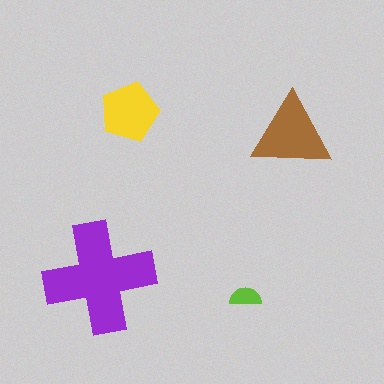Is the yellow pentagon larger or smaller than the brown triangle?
Smaller.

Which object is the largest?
The purple cross.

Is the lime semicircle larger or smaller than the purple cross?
Smaller.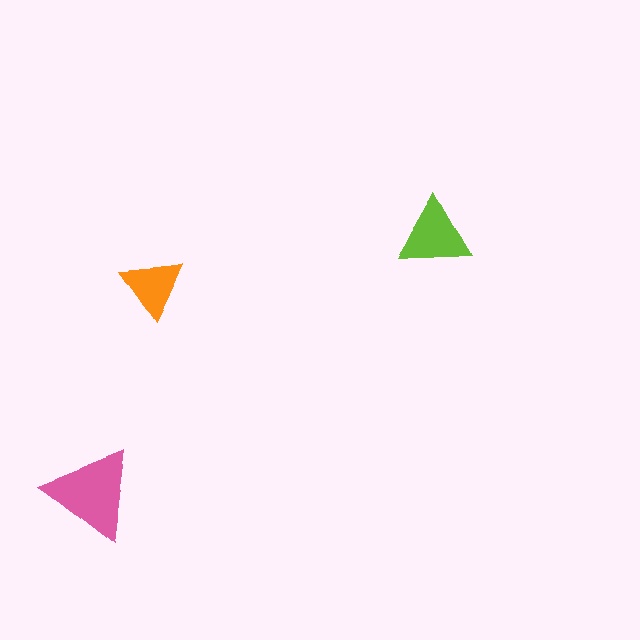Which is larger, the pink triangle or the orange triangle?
The pink one.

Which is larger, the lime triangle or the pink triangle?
The pink one.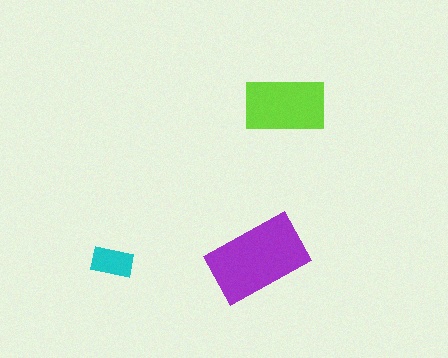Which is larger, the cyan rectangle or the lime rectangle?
The lime one.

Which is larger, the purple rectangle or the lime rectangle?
The purple one.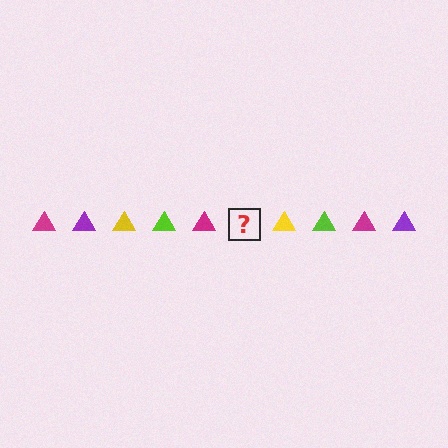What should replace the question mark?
The question mark should be replaced with a purple triangle.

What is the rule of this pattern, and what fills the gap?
The rule is that the pattern cycles through magenta, purple, yellow, lime triangles. The gap should be filled with a purple triangle.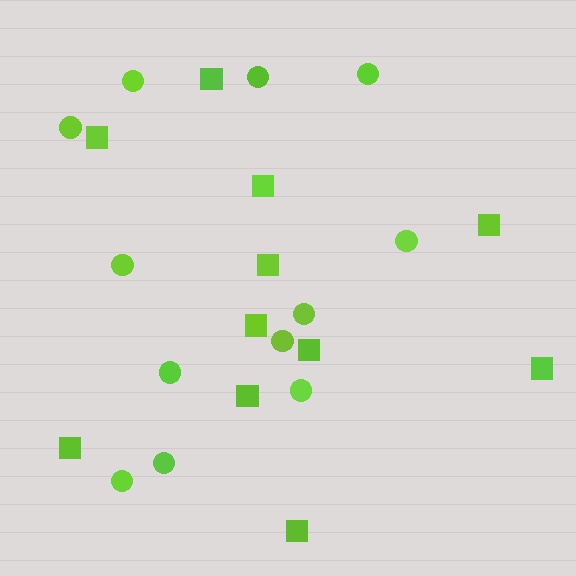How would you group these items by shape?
There are 2 groups: one group of circles (12) and one group of squares (11).